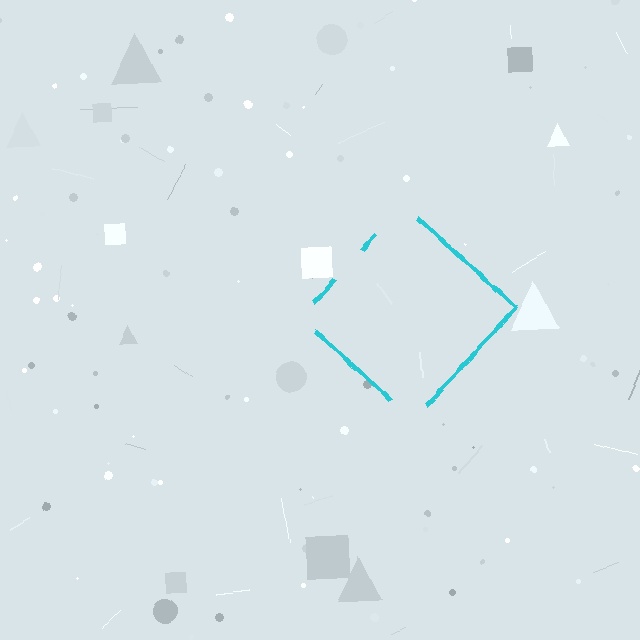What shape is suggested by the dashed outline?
The dashed outline suggests a diamond.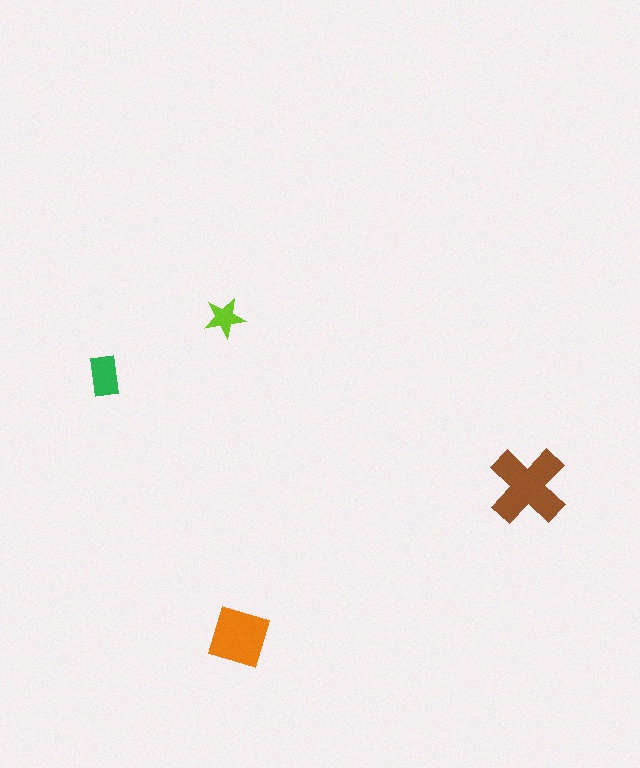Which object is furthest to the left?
The green rectangle is leftmost.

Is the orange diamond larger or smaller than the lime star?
Larger.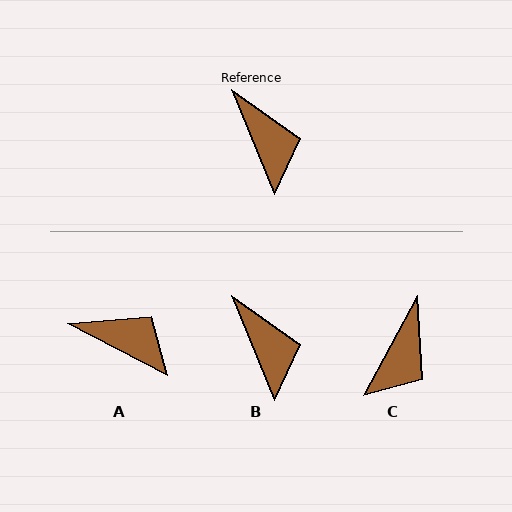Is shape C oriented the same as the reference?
No, it is off by about 51 degrees.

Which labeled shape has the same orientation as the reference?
B.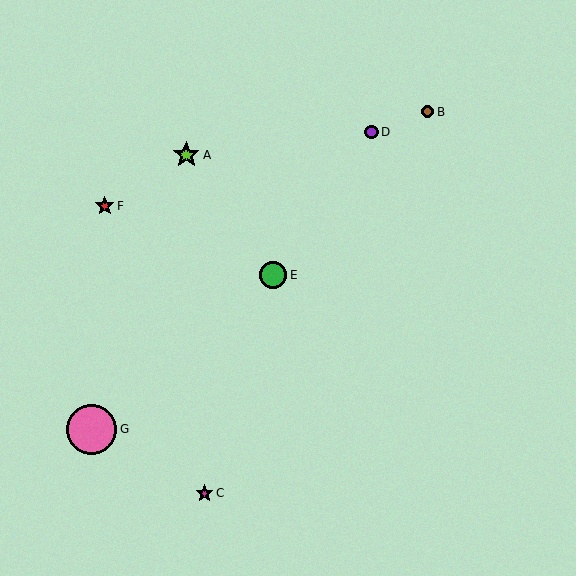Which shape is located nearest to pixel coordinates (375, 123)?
The purple circle (labeled D) at (371, 132) is nearest to that location.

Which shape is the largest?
The pink circle (labeled G) is the largest.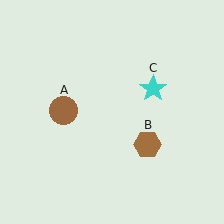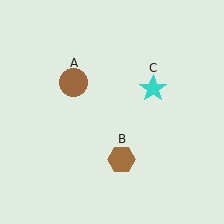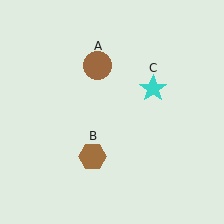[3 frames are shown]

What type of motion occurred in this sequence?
The brown circle (object A), brown hexagon (object B) rotated clockwise around the center of the scene.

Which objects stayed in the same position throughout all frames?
Cyan star (object C) remained stationary.